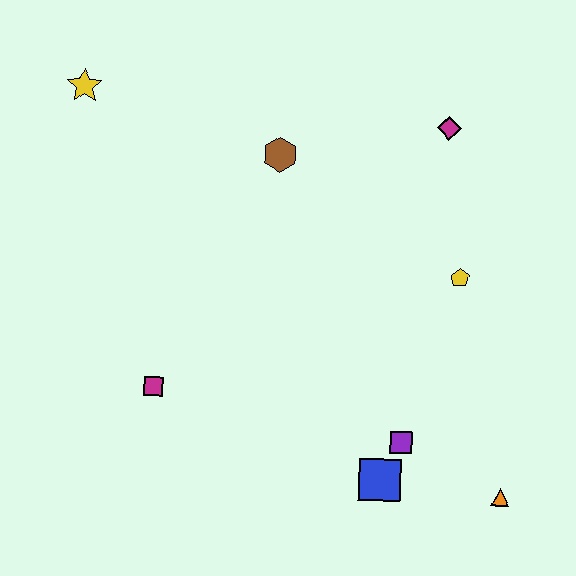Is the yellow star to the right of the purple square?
No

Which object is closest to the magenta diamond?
The yellow pentagon is closest to the magenta diamond.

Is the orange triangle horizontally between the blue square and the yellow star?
No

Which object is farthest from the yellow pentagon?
The yellow star is farthest from the yellow pentagon.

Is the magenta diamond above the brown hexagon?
Yes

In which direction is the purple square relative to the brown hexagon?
The purple square is below the brown hexagon.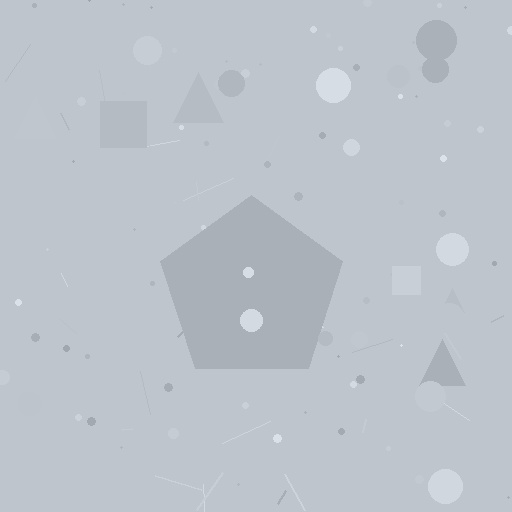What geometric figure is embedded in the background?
A pentagon is embedded in the background.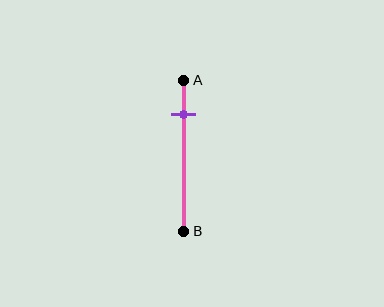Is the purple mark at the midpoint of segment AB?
No, the mark is at about 20% from A, not at the 50% midpoint.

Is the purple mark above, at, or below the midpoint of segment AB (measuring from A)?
The purple mark is above the midpoint of segment AB.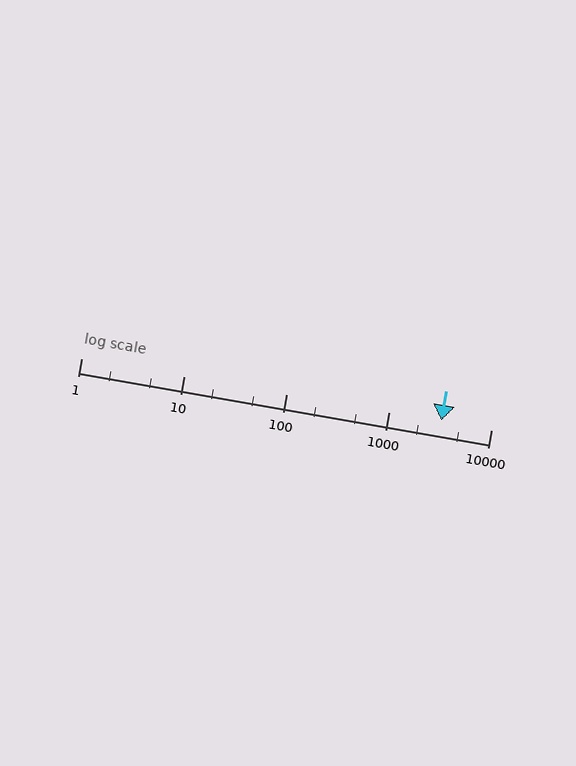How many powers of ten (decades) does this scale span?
The scale spans 4 decades, from 1 to 10000.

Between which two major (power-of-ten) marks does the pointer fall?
The pointer is between 1000 and 10000.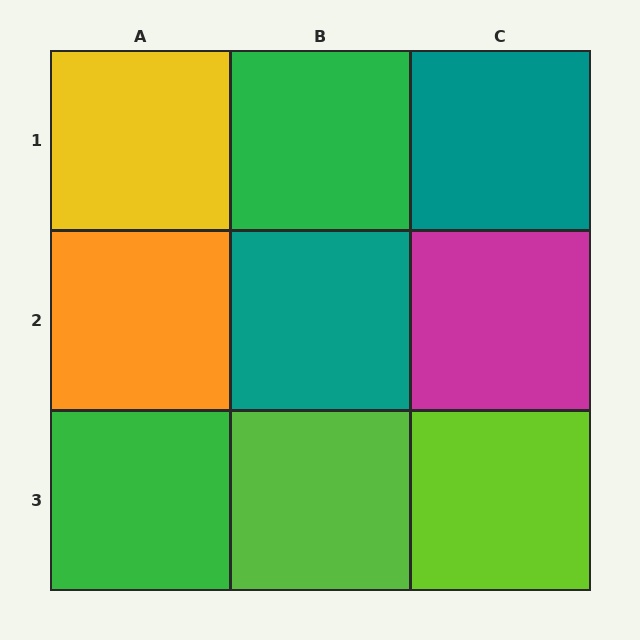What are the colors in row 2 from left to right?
Orange, teal, magenta.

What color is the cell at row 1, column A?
Yellow.